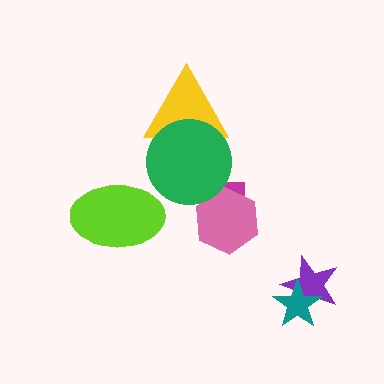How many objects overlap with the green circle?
2 objects overlap with the green circle.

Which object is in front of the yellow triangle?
The green circle is in front of the yellow triangle.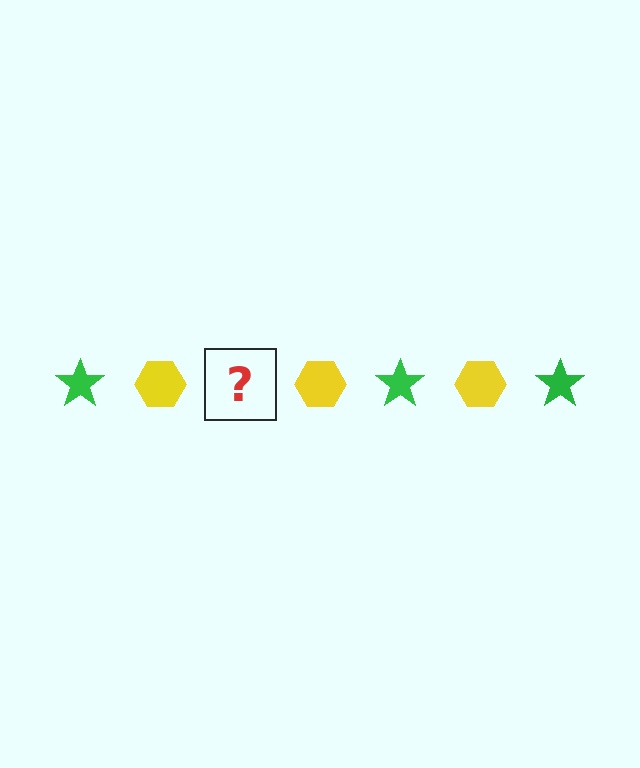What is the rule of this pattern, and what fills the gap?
The rule is that the pattern alternates between green star and yellow hexagon. The gap should be filled with a green star.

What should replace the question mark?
The question mark should be replaced with a green star.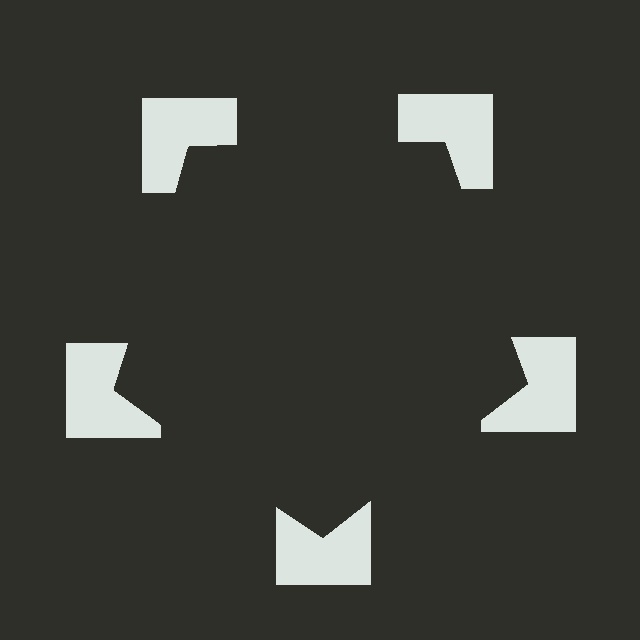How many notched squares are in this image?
There are 5 — one at each vertex of the illusory pentagon.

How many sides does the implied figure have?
5 sides.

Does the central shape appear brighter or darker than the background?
It typically appears slightly darker than the background, even though no actual brightness change is drawn.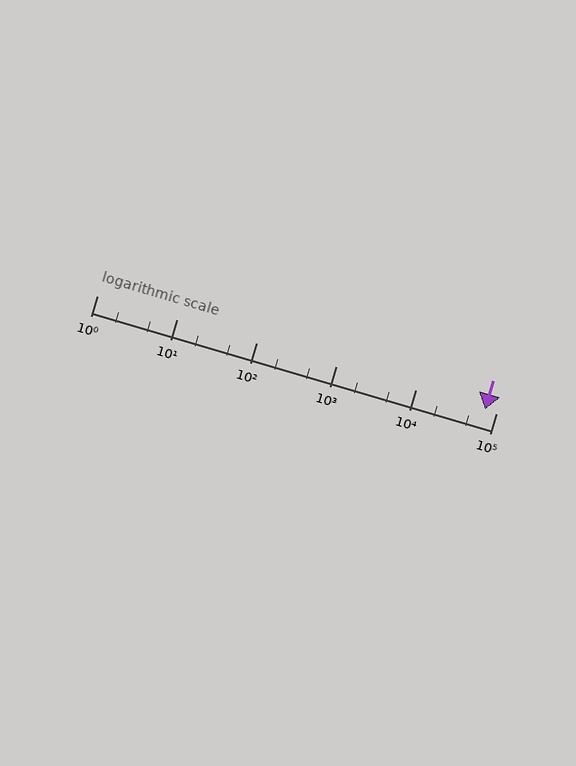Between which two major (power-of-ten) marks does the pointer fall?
The pointer is between 10000 and 100000.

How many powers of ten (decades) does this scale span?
The scale spans 5 decades, from 1 to 100000.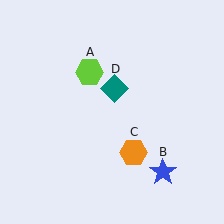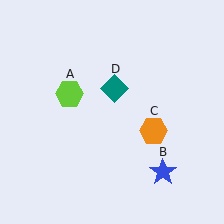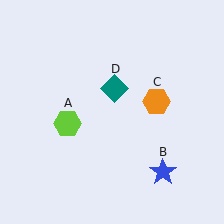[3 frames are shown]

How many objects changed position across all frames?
2 objects changed position: lime hexagon (object A), orange hexagon (object C).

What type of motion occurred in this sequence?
The lime hexagon (object A), orange hexagon (object C) rotated counterclockwise around the center of the scene.